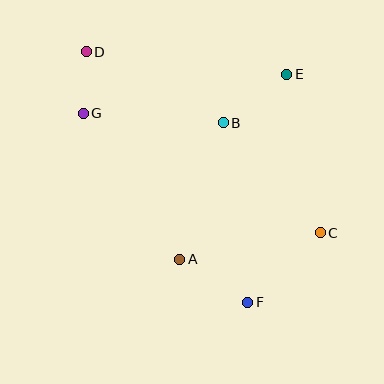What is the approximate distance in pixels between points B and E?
The distance between B and E is approximately 80 pixels.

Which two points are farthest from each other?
Points D and F are farthest from each other.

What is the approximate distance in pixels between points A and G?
The distance between A and G is approximately 175 pixels.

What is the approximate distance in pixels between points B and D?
The distance between B and D is approximately 154 pixels.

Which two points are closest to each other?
Points D and G are closest to each other.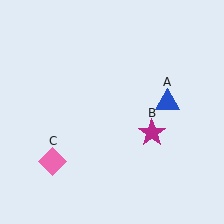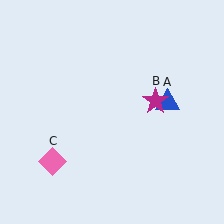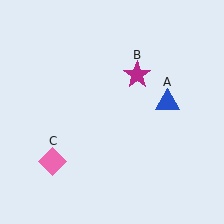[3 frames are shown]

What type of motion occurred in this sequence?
The magenta star (object B) rotated counterclockwise around the center of the scene.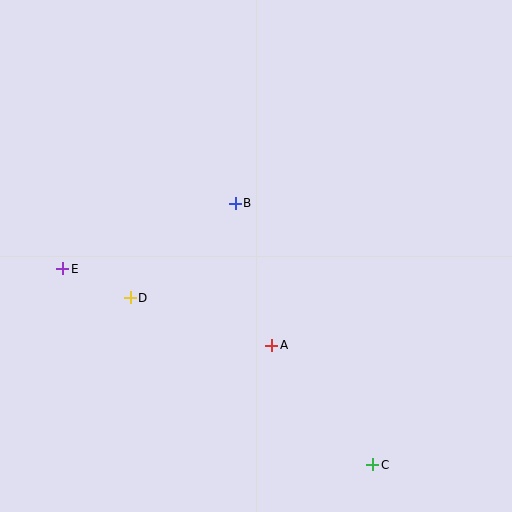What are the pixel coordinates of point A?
Point A is at (272, 345).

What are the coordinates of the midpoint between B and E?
The midpoint between B and E is at (149, 236).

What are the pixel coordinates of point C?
Point C is at (373, 465).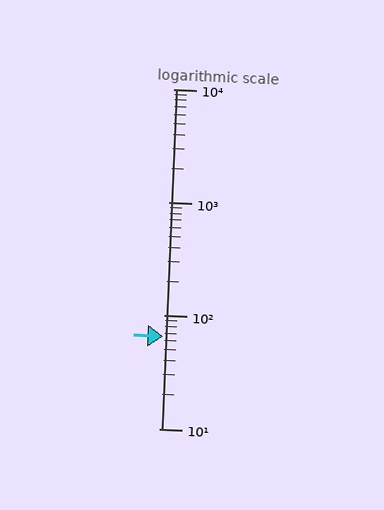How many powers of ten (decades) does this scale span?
The scale spans 3 decades, from 10 to 10000.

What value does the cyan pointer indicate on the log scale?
The pointer indicates approximately 66.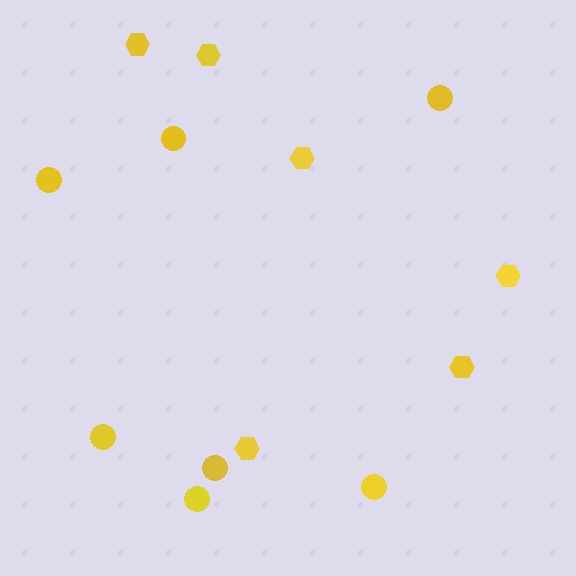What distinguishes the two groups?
There are 2 groups: one group of circles (7) and one group of hexagons (6).